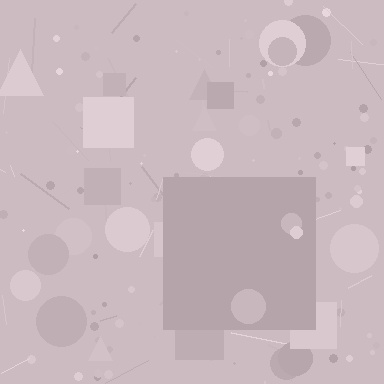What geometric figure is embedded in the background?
A square is embedded in the background.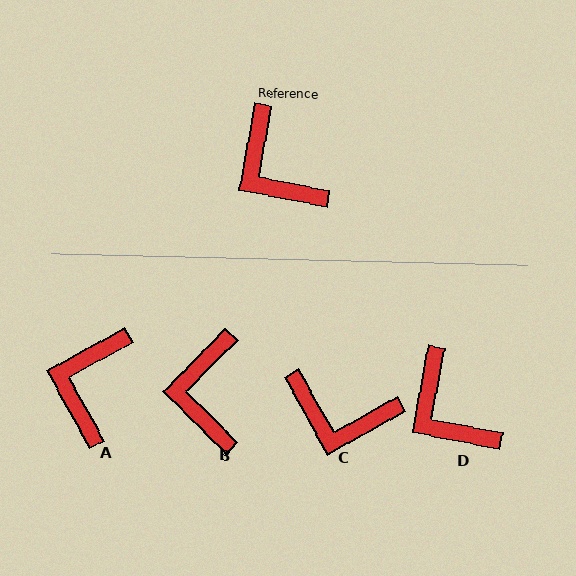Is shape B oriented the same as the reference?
No, it is off by about 34 degrees.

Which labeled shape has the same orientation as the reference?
D.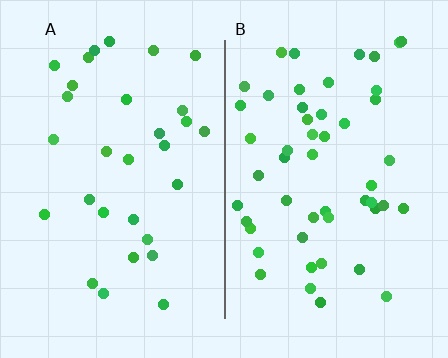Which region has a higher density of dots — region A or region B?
B (the right).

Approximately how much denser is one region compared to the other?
Approximately 1.7× — region B over region A.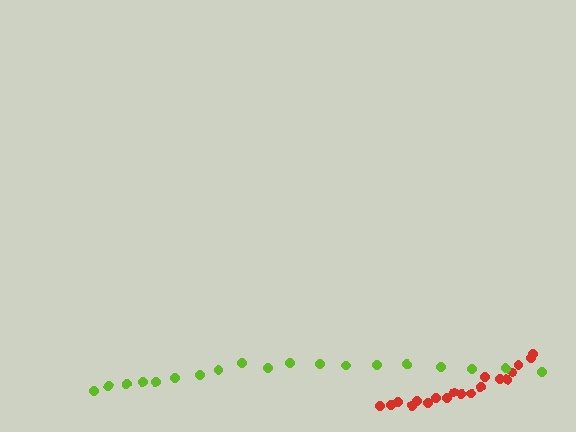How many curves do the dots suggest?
There are 2 distinct paths.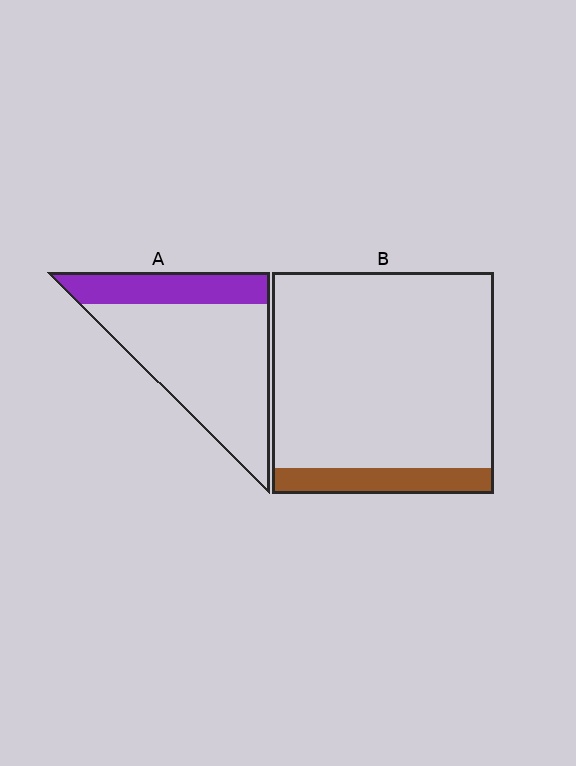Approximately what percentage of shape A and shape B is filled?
A is approximately 25% and B is approximately 10%.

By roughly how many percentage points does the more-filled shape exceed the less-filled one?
By roughly 15 percentage points (A over B).